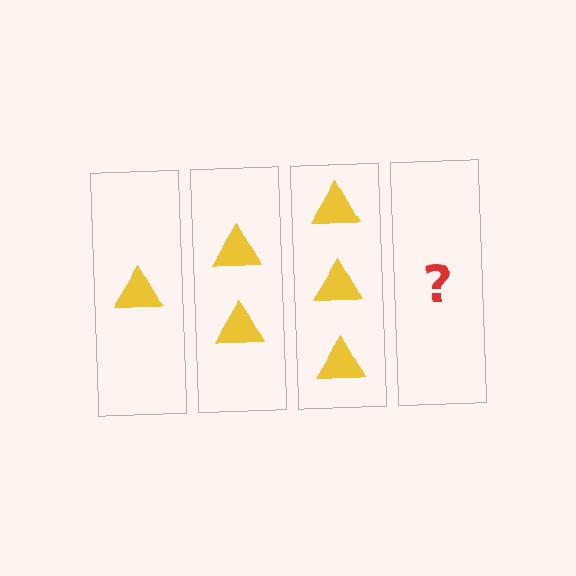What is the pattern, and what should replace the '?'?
The pattern is that each step adds one more triangle. The '?' should be 4 triangles.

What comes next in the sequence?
The next element should be 4 triangles.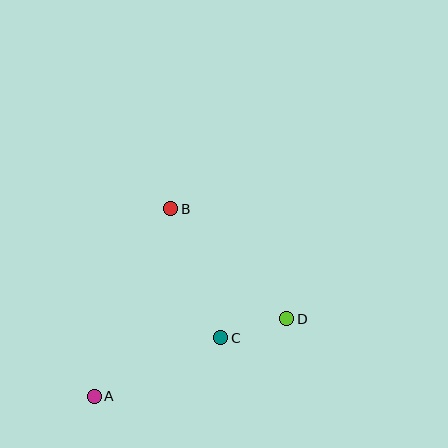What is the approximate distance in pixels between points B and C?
The distance between B and C is approximately 138 pixels.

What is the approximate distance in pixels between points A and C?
The distance between A and C is approximately 140 pixels.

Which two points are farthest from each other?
Points A and D are farthest from each other.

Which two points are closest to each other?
Points C and D are closest to each other.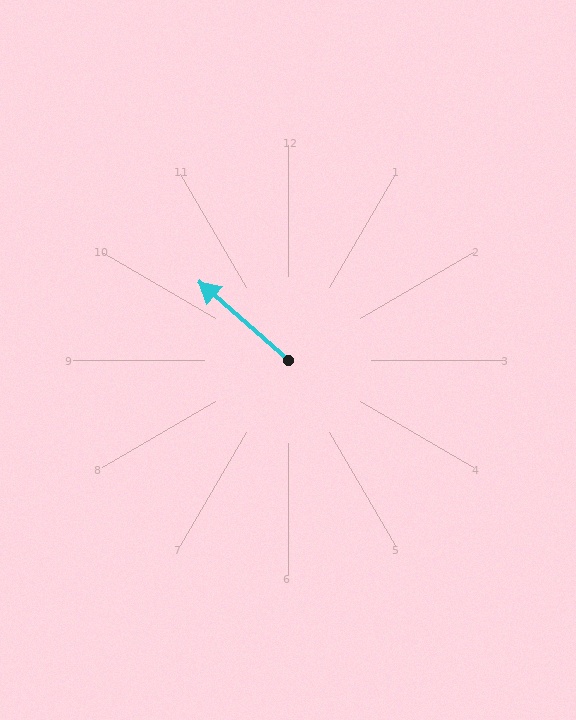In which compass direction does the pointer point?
Northwest.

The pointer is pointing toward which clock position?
Roughly 10 o'clock.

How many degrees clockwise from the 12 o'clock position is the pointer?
Approximately 311 degrees.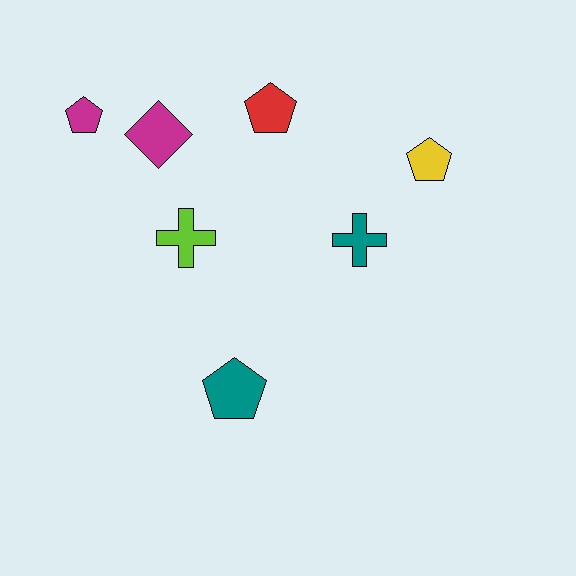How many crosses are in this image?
There are 2 crosses.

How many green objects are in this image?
There are no green objects.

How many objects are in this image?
There are 7 objects.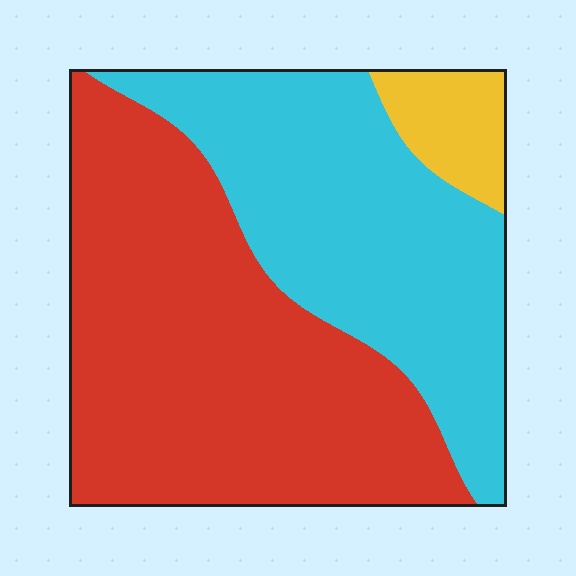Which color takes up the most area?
Red, at roughly 55%.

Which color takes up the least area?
Yellow, at roughly 5%.